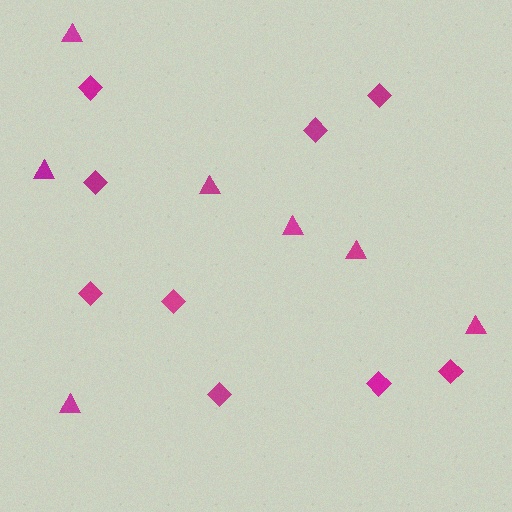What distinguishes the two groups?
There are 2 groups: one group of diamonds (9) and one group of triangles (7).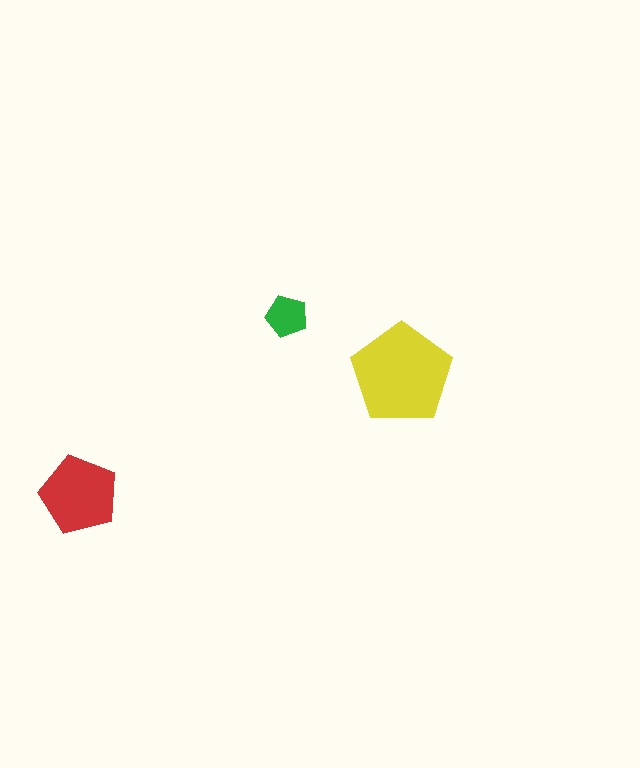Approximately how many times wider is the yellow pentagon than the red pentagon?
About 1.5 times wider.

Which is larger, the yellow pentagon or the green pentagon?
The yellow one.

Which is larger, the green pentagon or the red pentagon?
The red one.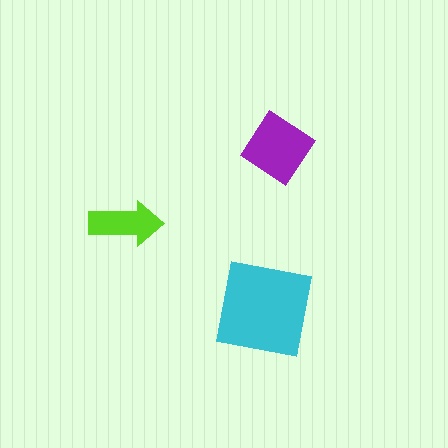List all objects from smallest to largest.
The lime arrow, the purple diamond, the cyan square.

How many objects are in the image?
There are 3 objects in the image.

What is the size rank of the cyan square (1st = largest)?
1st.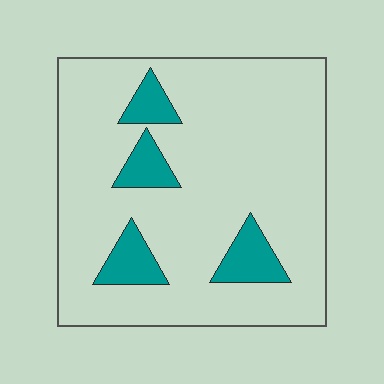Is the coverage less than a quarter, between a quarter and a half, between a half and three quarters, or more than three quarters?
Less than a quarter.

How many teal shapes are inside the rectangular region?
4.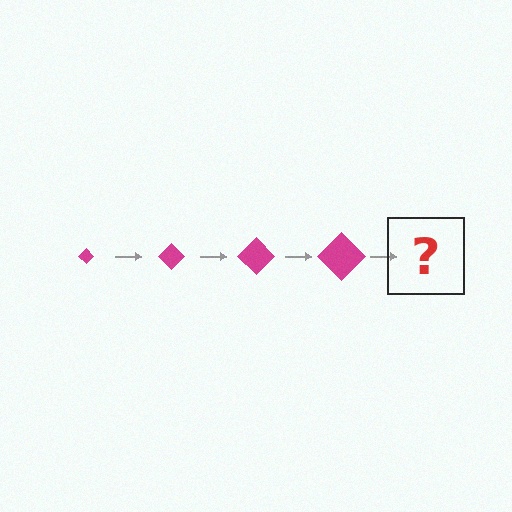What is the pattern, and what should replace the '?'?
The pattern is that the diamond gets progressively larger each step. The '?' should be a magenta diamond, larger than the previous one.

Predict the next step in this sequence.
The next step is a magenta diamond, larger than the previous one.